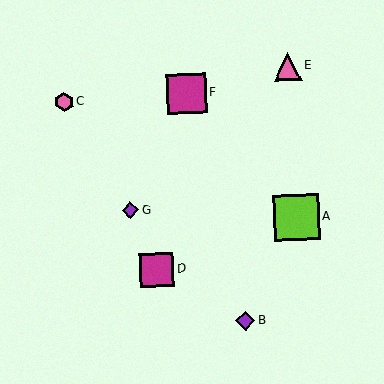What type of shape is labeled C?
Shape C is a pink hexagon.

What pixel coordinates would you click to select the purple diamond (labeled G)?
Click at (130, 210) to select the purple diamond G.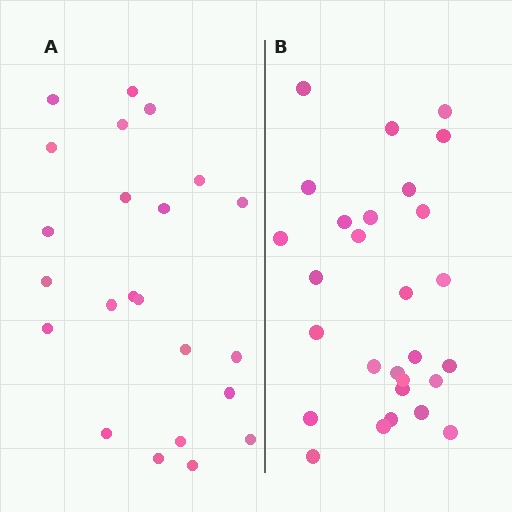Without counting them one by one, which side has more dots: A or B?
Region B (the right region) has more dots.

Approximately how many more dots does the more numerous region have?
Region B has about 5 more dots than region A.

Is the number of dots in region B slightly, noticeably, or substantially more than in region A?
Region B has only slightly more — the two regions are fairly close. The ratio is roughly 1.2 to 1.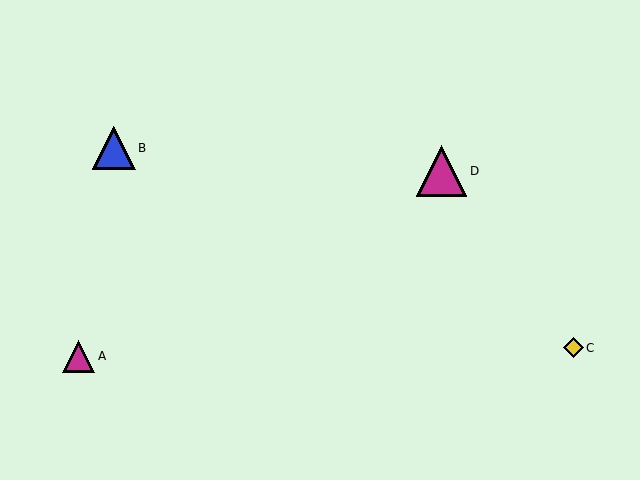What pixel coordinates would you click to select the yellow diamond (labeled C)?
Click at (573, 348) to select the yellow diamond C.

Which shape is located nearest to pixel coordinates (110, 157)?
The blue triangle (labeled B) at (114, 148) is nearest to that location.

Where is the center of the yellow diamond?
The center of the yellow diamond is at (573, 348).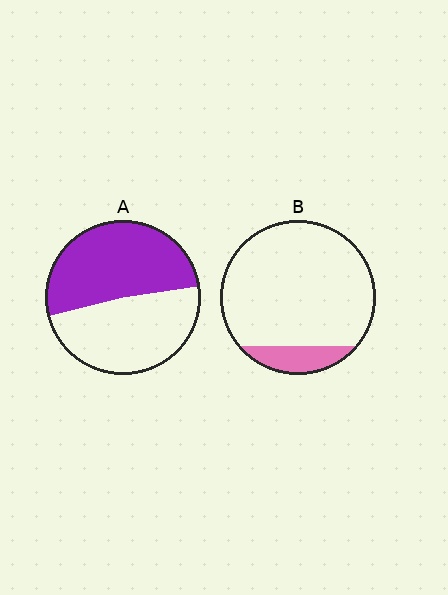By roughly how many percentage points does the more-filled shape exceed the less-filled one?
By roughly 40 percentage points (A over B).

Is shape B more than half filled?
No.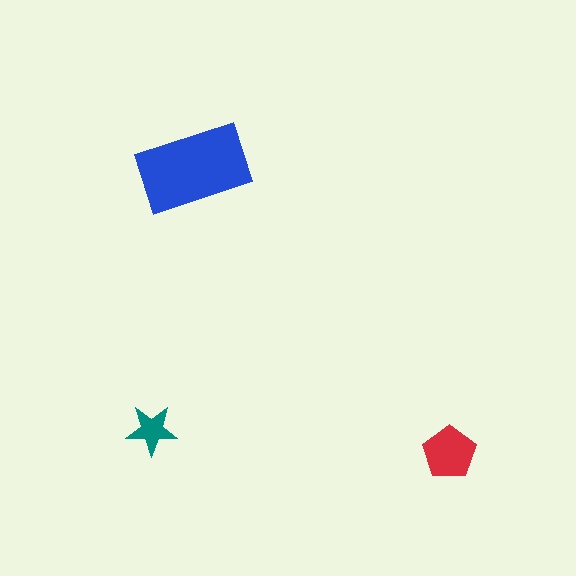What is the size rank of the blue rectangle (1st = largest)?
1st.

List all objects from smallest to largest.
The teal star, the red pentagon, the blue rectangle.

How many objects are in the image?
There are 3 objects in the image.